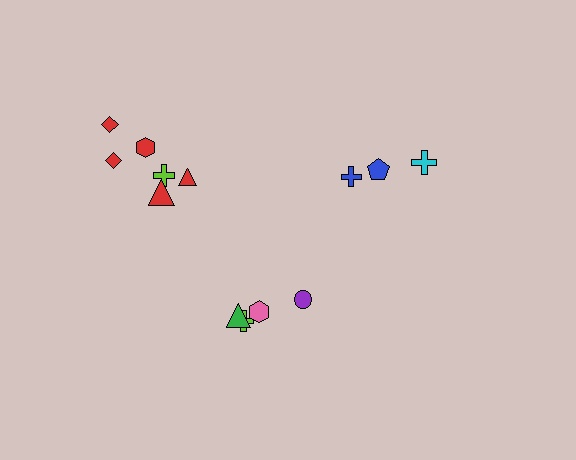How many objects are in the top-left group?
There are 6 objects.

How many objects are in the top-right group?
There are 3 objects.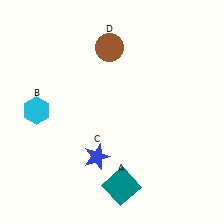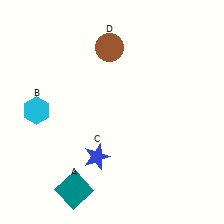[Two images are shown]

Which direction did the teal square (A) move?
The teal square (A) moved left.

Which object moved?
The teal square (A) moved left.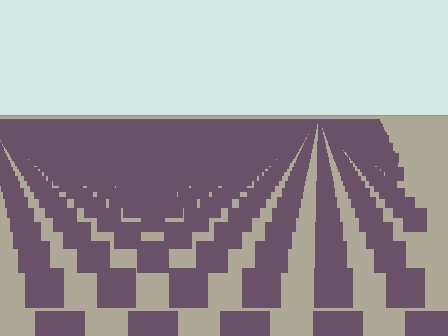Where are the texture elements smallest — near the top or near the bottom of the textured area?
Near the top.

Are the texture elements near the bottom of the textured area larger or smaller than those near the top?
Larger. Near the bottom, elements are closer to the viewer and appear at a bigger on-screen size.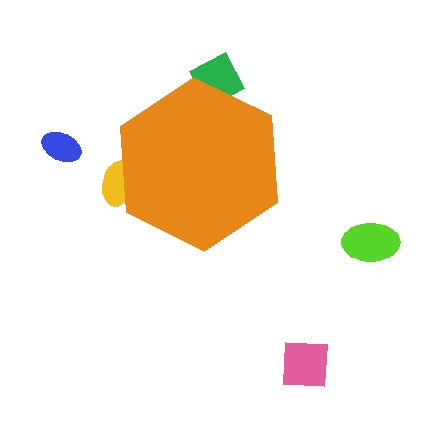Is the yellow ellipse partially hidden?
Yes, the yellow ellipse is partially hidden behind the orange hexagon.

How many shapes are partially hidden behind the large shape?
2 shapes are partially hidden.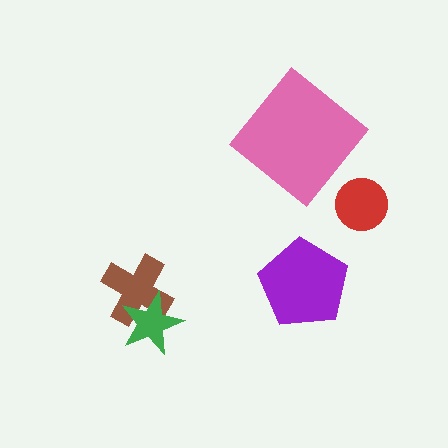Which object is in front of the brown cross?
The green star is in front of the brown cross.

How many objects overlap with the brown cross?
1 object overlaps with the brown cross.